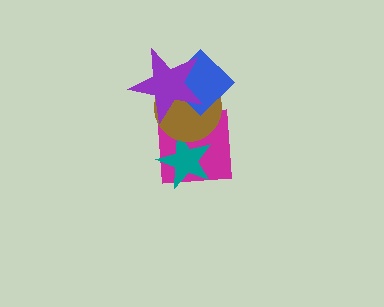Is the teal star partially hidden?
Yes, it is partially covered by another shape.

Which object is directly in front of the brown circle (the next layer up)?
The blue diamond is directly in front of the brown circle.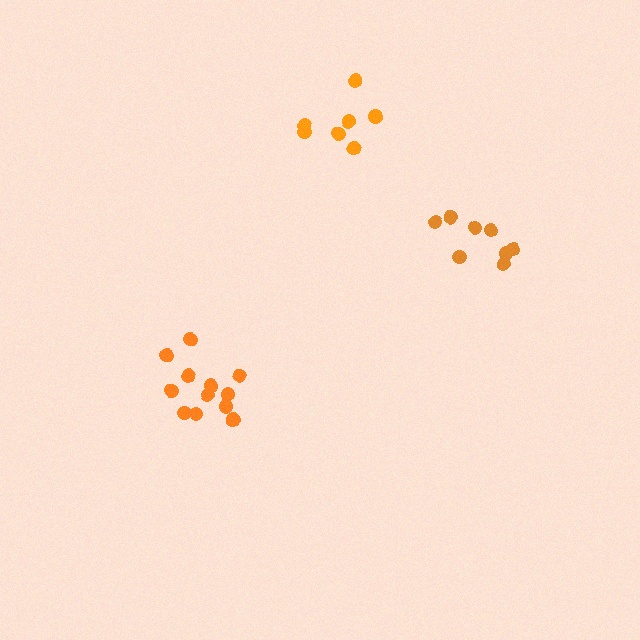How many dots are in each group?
Group 1: 8 dots, Group 2: 7 dots, Group 3: 12 dots (27 total).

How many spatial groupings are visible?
There are 3 spatial groupings.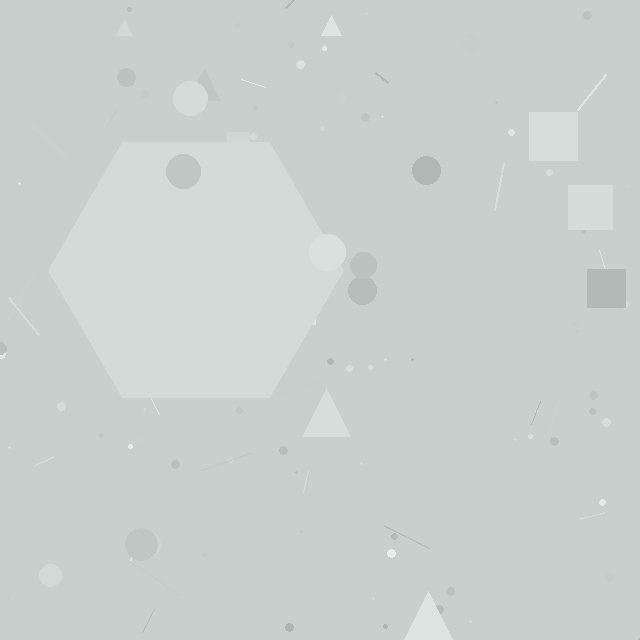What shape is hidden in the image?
A hexagon is hidden in the image.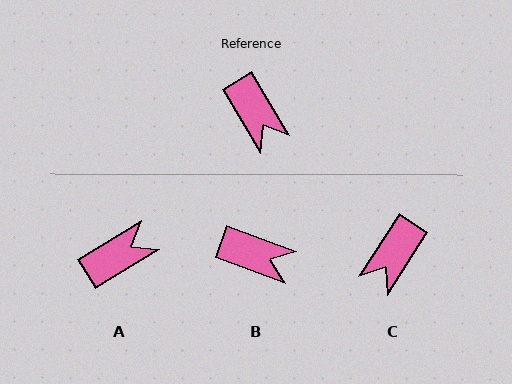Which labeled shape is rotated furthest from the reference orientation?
A, about 91 degrees away.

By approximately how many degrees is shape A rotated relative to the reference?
Approximately 91 degrees counter-clockwise.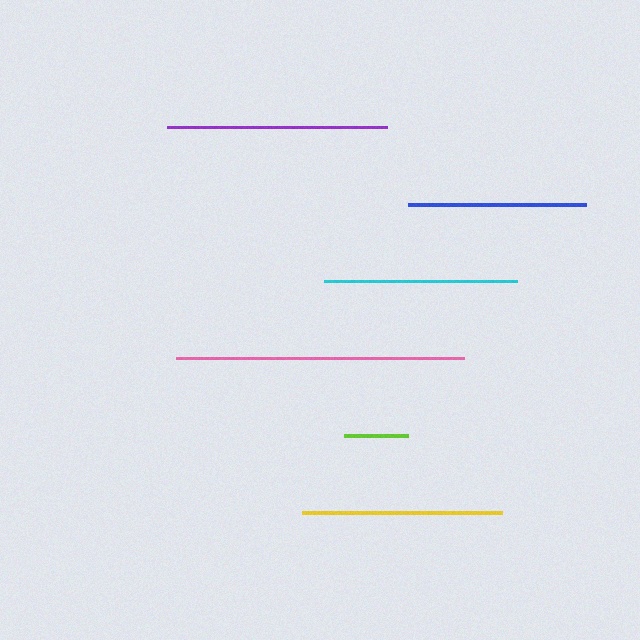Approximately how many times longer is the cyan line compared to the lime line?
The cyan line is approximately 3.0 times the length of the lime line.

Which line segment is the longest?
The pink line is the longest at approximately 288 pixels.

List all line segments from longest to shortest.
From longest to shortest: pink, purple, yellow, cyan, blue, lime.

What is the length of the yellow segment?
The yellow segment is approximately 200 pixels long.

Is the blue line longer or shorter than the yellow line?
The yellow line is longer than the blue line.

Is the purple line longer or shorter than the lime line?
The purple line is longer than the lime line.